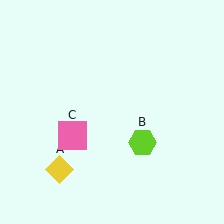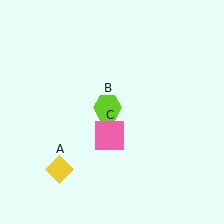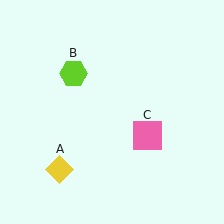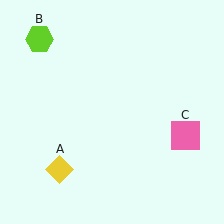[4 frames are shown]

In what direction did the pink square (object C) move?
The pink square (object C) moved right.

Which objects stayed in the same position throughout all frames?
Yellow diamond (object A) remained stationary.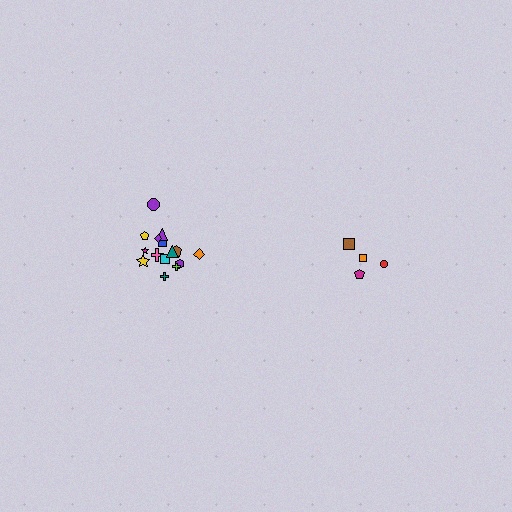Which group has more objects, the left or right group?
The left group.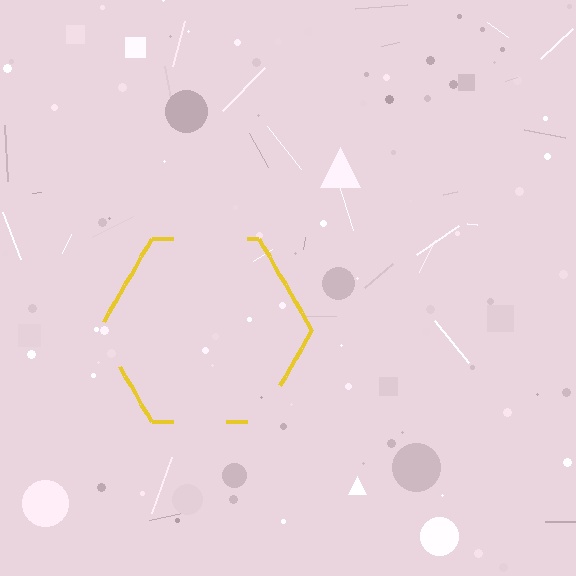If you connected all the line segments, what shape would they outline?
They would outline a hexagon.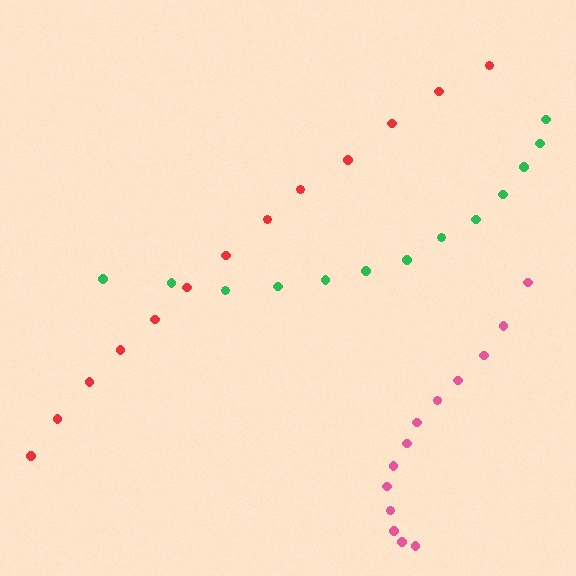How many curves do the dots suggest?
There are 3 distinct paths.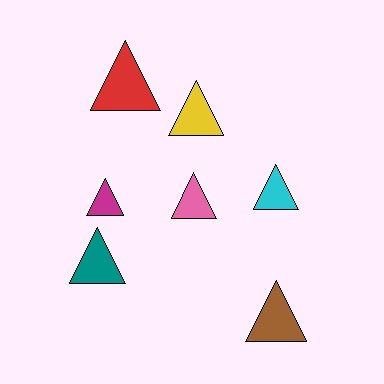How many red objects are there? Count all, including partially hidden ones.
There is 1 red object.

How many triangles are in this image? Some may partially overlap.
There are 7 triangles.